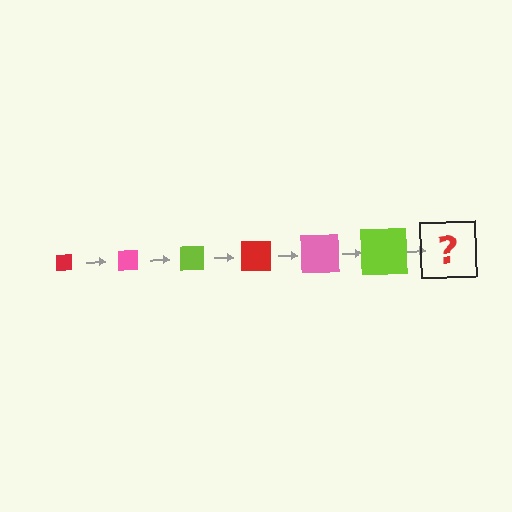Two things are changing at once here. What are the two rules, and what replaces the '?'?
The two rules are that the square grows larger each step and the color cycles through red, pink, and lime. The '?' should be a red square, larger than the previous one.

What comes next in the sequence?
The next element should be a red square, larger than the previous one.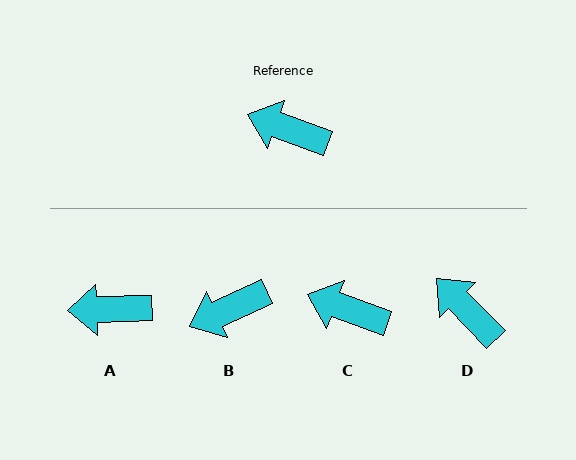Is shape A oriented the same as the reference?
No, it is off by about 21 degrees.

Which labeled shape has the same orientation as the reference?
C.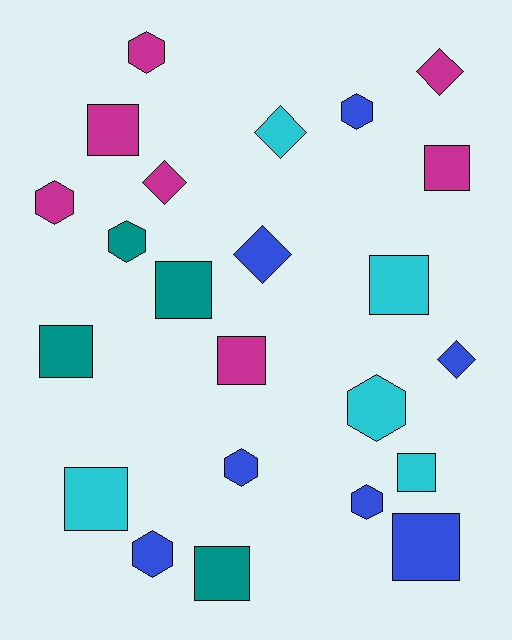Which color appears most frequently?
Blue, with 7 objects.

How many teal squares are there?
There are 3 teal squares.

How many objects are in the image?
There are 23 objects.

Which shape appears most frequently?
Square, with 10 objects.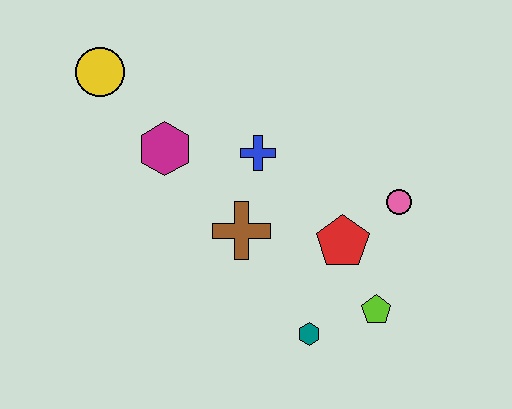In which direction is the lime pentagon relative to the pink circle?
The lime pentagon is below the pink circle.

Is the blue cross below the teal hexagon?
No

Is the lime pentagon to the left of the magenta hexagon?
No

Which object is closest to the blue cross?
The brown cross is closest to the blue cross.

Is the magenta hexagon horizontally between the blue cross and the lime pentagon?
No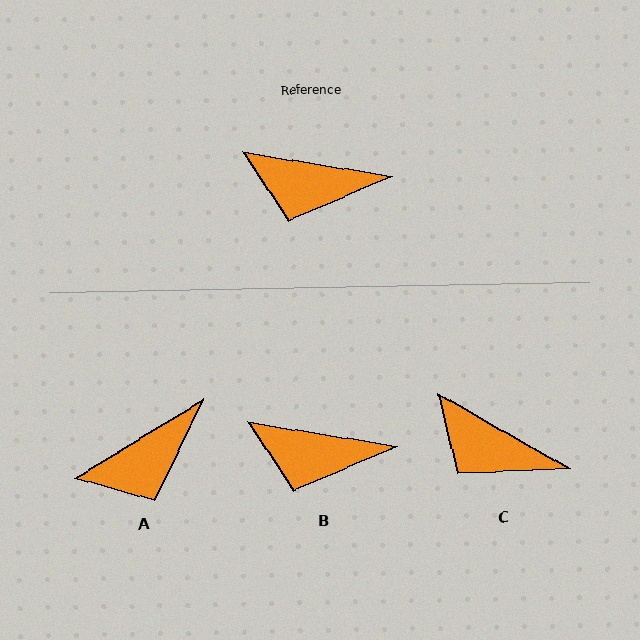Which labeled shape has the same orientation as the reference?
B.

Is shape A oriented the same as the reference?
No, it is off by about 41 degrees.